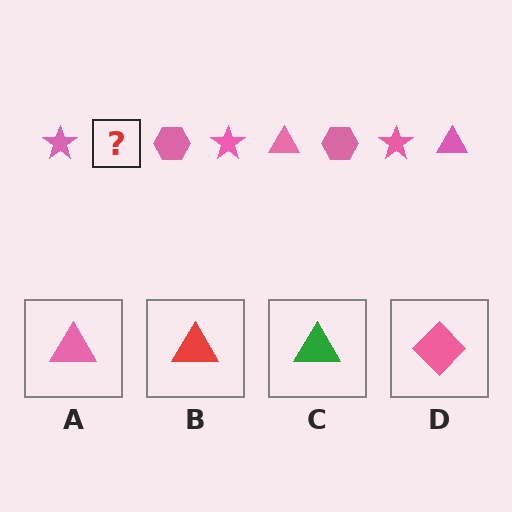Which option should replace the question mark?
Option A.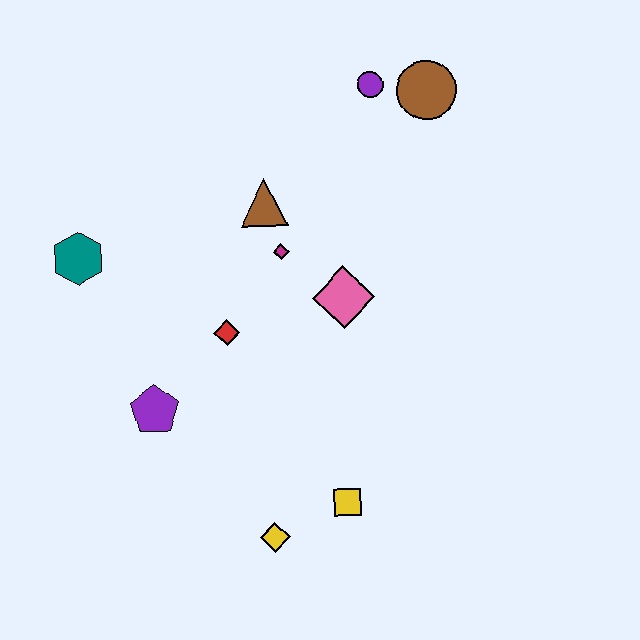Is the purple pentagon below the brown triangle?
Yes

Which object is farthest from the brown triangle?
The yellow diamond is farthest from the brown triangle.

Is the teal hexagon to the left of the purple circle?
Yes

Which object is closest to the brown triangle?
The magenta diamond is closest to the brown triangle.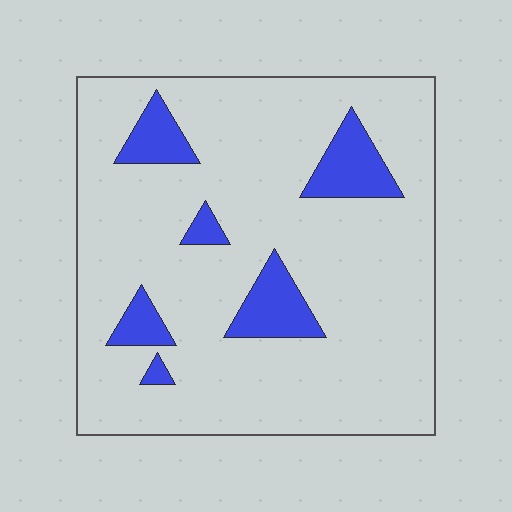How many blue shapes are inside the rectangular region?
6.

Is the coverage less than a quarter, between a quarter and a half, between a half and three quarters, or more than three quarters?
Less than a quarter.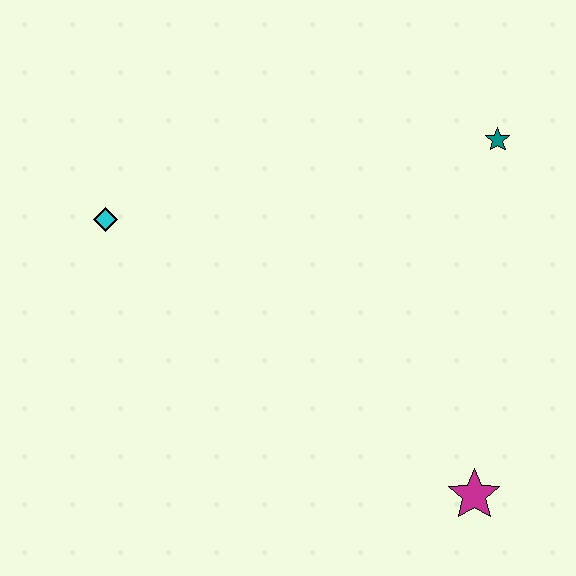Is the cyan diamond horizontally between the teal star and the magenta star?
No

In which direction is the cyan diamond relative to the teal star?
The cyan diamond is to the left of the teal star.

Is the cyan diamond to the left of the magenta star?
Yes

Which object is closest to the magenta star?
The teal star is closest to the magenta star.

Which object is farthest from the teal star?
The cyan diamond is farthest from the teal star.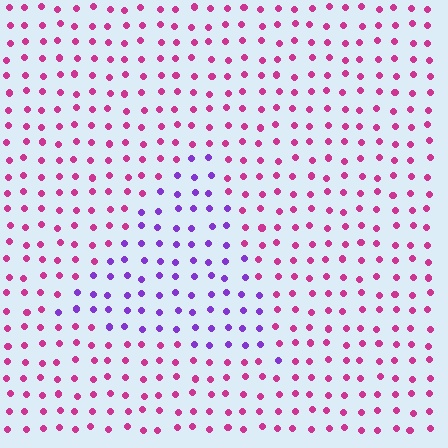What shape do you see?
I see a triangle.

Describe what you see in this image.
The image is filled with small magenta elements in a uniform arrangement. A triangle-shaped region is visible where the elements are tinted to a slightly different hue, forming a subtle color boundary.